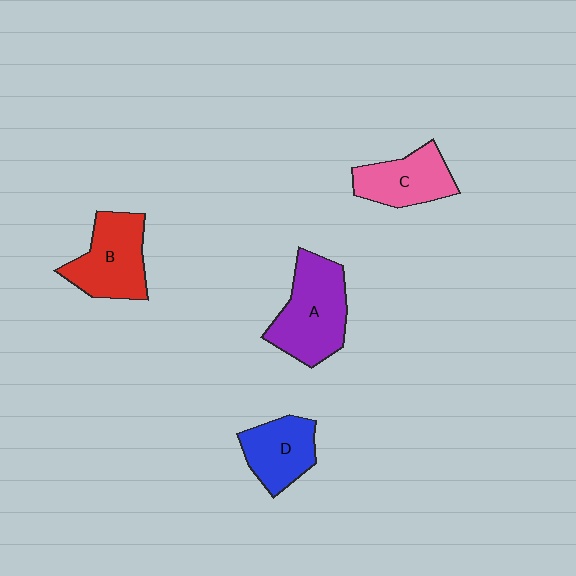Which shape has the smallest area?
Shape D (blue).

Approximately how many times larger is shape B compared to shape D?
Approximately 1.3 times.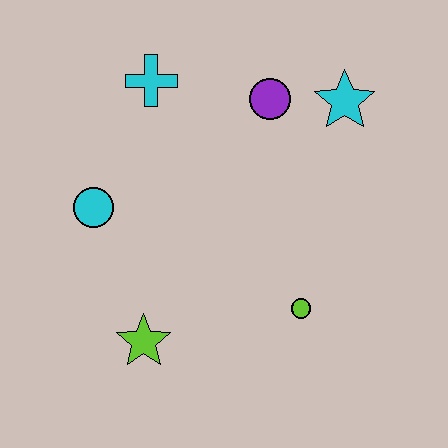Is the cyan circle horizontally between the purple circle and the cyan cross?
No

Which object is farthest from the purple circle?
The lime star is farthest from the purple circle.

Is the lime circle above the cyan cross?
No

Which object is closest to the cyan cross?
The purple circle is closest to the cyan cross.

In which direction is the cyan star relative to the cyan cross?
The cyan star is to the right of the cyan cross.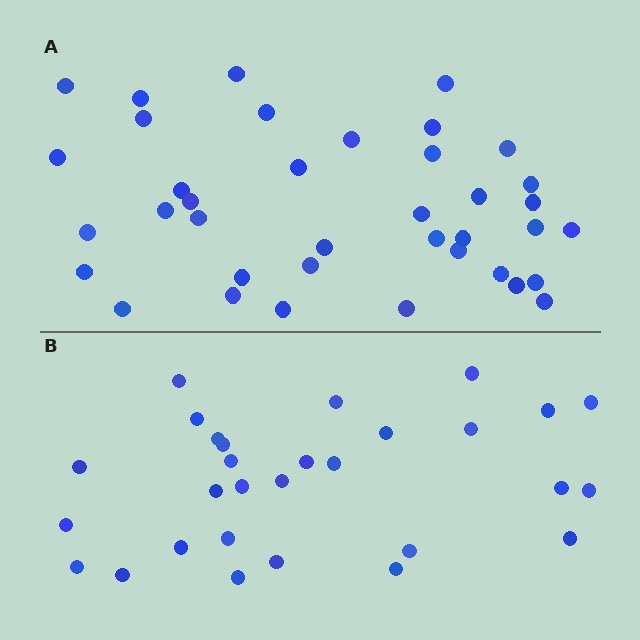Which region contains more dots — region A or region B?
Region A (the top region) has more dots.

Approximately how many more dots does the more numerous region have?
Region A has roughly 8 or so more dots than region B.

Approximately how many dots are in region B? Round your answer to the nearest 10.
About 30 dots. (The exact count is 29, which rounds to 30.)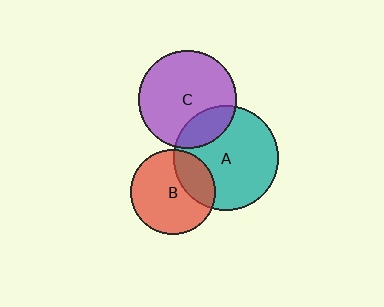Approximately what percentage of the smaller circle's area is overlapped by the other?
Approximately 25%.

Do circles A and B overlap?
Yes.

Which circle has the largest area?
Circle A (teal).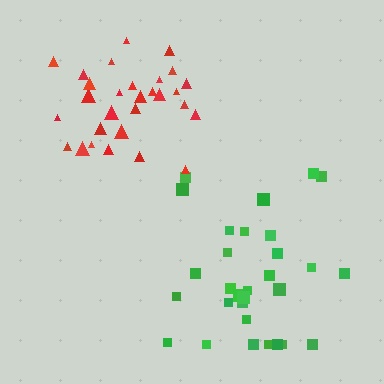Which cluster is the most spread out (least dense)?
Green.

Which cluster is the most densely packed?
Red.